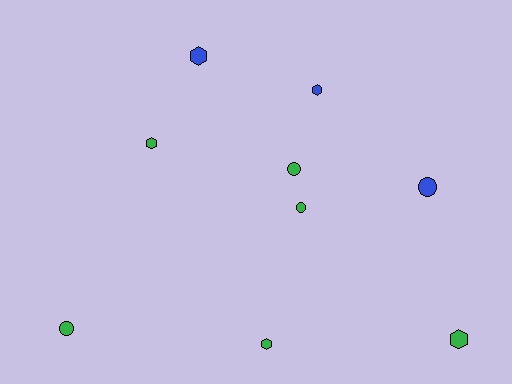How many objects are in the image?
There are 9 objects.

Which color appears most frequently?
Green, with 6 objects.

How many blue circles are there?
There is 1 blue circle.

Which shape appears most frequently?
Hexagon, with 5 objects.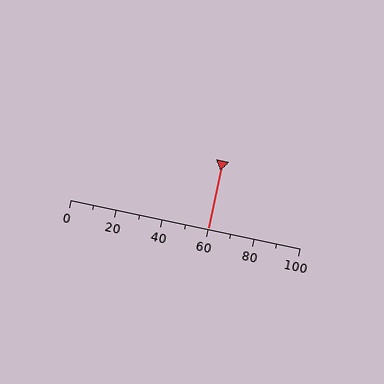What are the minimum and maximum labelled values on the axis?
The axis runs from 0 to 100.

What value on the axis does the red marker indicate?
The marker indicates approximately 60.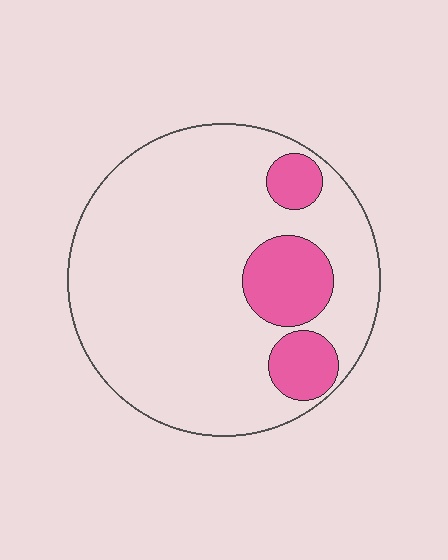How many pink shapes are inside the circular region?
3.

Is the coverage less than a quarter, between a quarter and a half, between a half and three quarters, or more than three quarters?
Less than a quarter.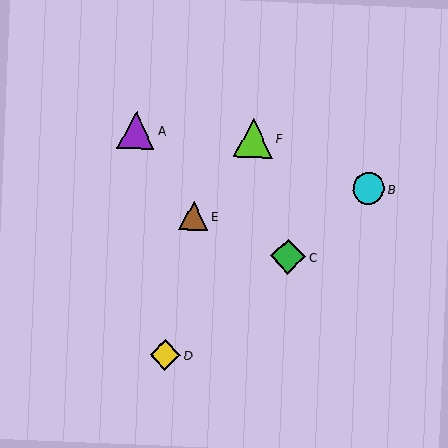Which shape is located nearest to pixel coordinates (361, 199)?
The cyan circle (labeled B) at (369, 189) is nearest to that location.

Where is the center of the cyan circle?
The center of the cyan circle is at (369, 189).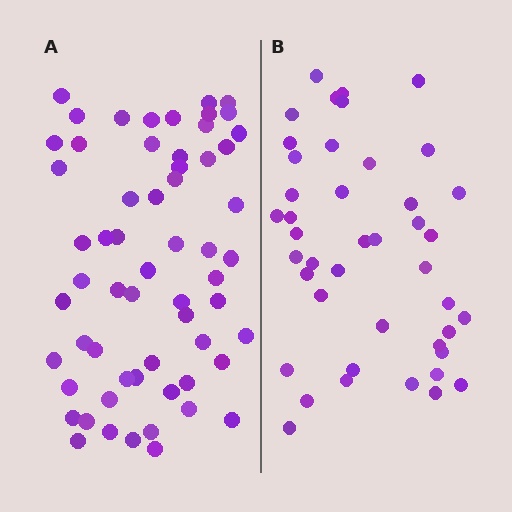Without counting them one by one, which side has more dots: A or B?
Region A (the left region) has more dots.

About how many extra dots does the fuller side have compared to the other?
Region A has approximately 15 more dots than region B.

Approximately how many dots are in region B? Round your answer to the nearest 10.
About 40 dots. (The exact count is 43, which rounds to 40.)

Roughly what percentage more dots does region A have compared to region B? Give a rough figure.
About 40% more.